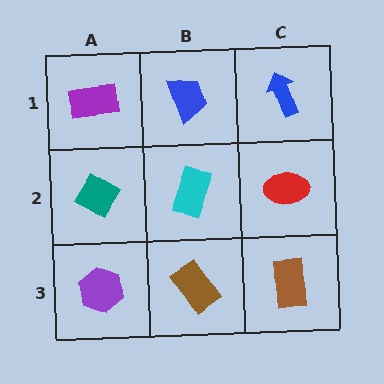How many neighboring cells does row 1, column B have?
3.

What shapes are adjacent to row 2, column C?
A blue arrow (row 1, column C), a brown rectangle (row 3, column C), a cyan rectangle (row 2, column B).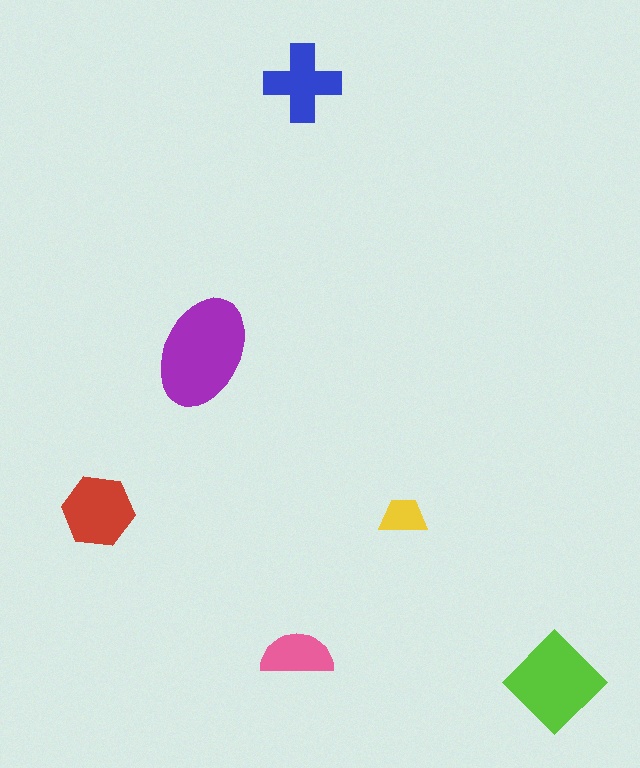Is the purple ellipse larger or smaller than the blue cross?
Larger.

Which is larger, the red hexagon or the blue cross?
The red hexagon.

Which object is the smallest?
The yellow trapezoid.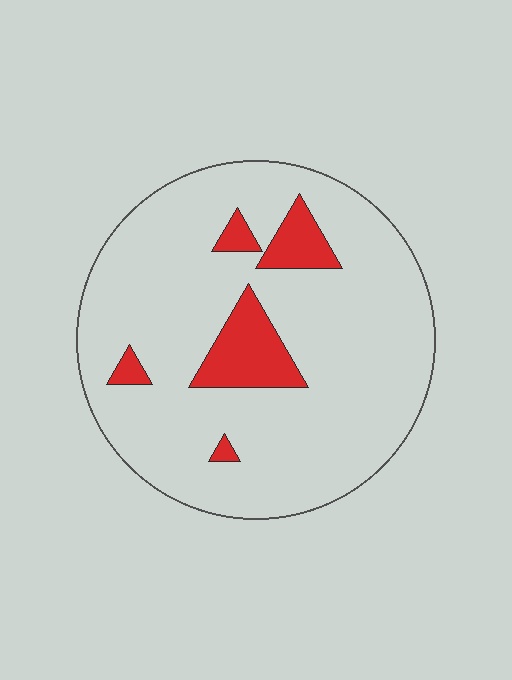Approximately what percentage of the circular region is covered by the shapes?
Approximately 10%.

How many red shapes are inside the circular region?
5.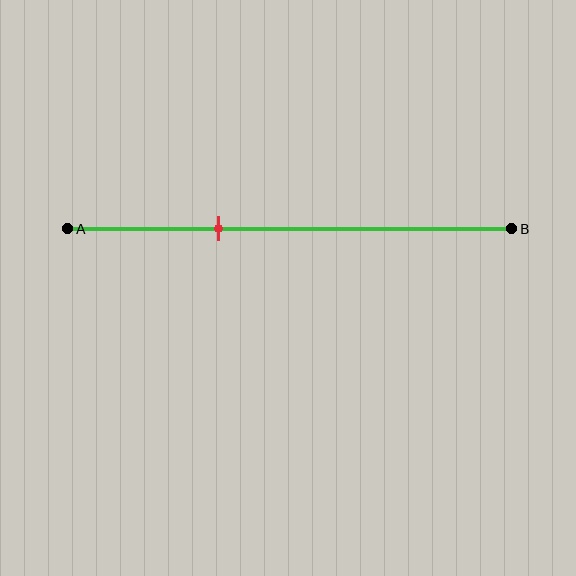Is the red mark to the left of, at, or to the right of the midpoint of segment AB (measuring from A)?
The red mark is to the left of the midpoint of segment AB.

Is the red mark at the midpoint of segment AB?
No, the mark is at about 35% from A, not at the 50% midpoint.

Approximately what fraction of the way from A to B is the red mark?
The red mark is approximately 35% of the way from A to B.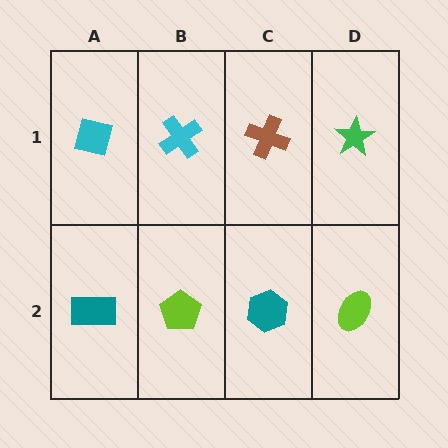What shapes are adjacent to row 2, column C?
A brown cross (row 1, column C), a lime pentagon (row 2, column B), a lime ellipse (row 2, column D).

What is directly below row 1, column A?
A teal rectangle.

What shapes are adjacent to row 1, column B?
A lime pentagon (row 2, column B), a cyan square (row 1, column A), a brown cross (row 1, column C).